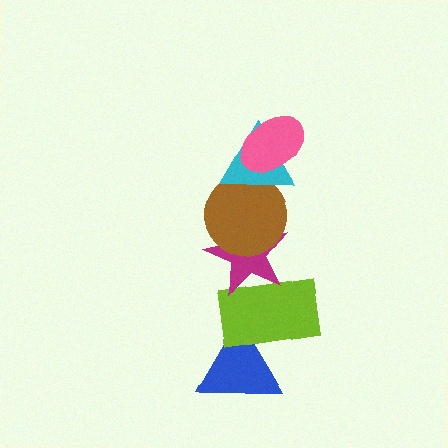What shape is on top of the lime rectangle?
The magenta star is on top of the lime rectangle.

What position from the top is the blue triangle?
The blue triangle is 6th from the top.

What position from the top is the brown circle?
The brown circle is 3rd from the top.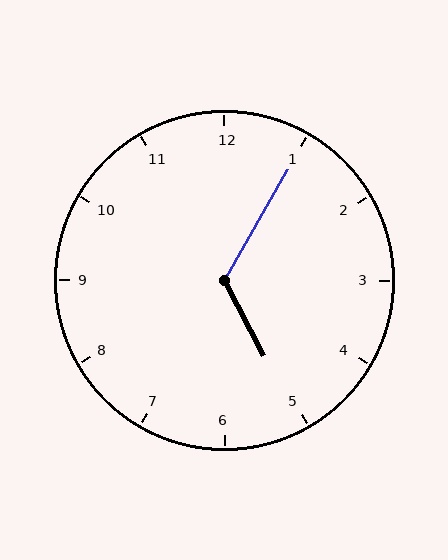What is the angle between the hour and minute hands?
Approximately 122 degrees.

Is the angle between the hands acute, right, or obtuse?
It is obtuse.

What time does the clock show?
5:05.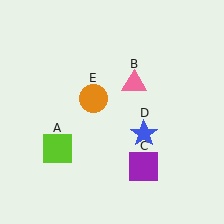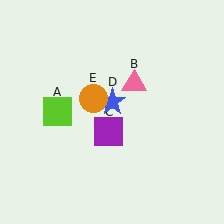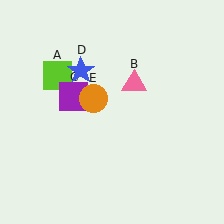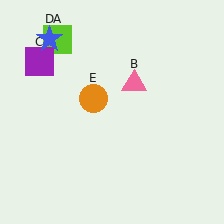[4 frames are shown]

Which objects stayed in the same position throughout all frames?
Pink triangle (object B) and orange circle (object E) remained stationary.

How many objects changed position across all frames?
3 objects changed position: lime square (object A), purple square (object C), blue star (object D).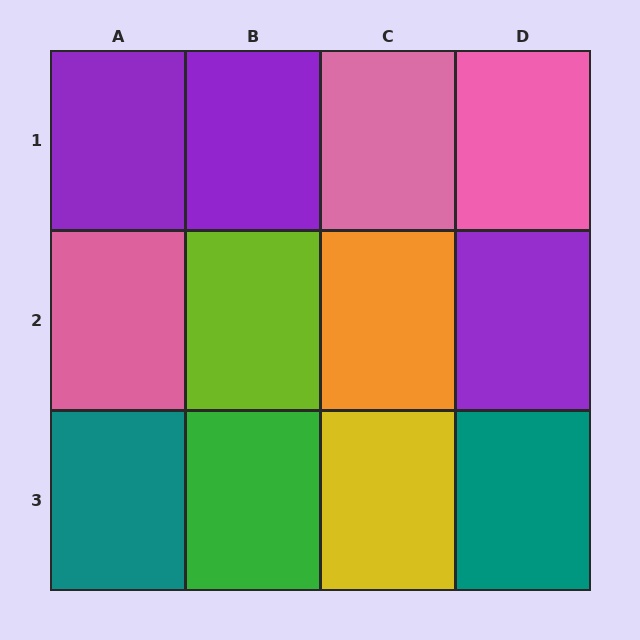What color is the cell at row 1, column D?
Pink.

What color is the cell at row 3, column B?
Green.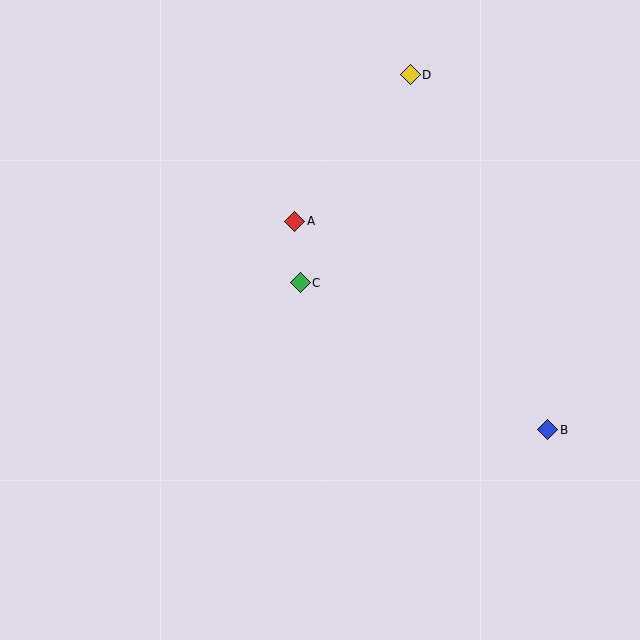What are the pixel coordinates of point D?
Point D is at (410, 75).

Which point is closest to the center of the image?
Point C at (300, 283) is closest to the center.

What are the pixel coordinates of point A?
Point A is at (295, 221).